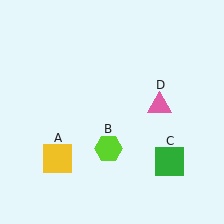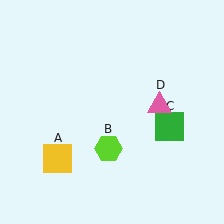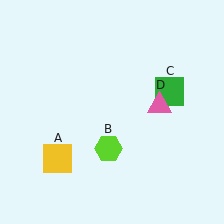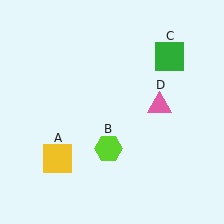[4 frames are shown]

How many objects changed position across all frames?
1 object changed position: green square (object C).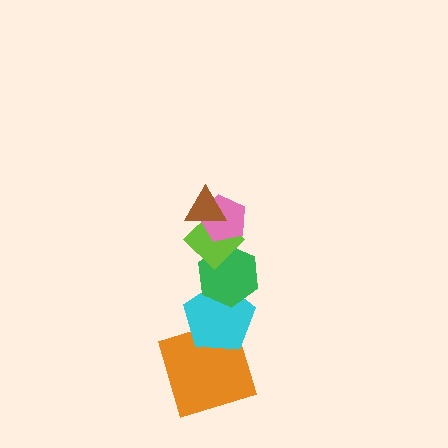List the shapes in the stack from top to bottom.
From top to bottom: the brown triangle, the pink pentagon, the lime diamond, the green hexagon, the cyan pentagon, the orange square.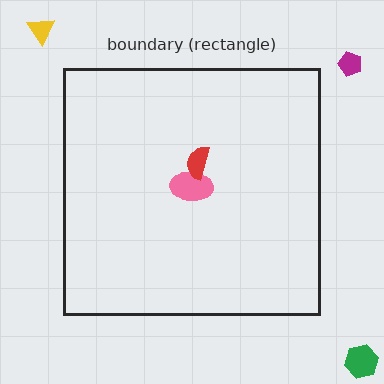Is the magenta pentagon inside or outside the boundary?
Outside.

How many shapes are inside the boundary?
2 inside, 3 outside.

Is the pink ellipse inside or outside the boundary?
Inside.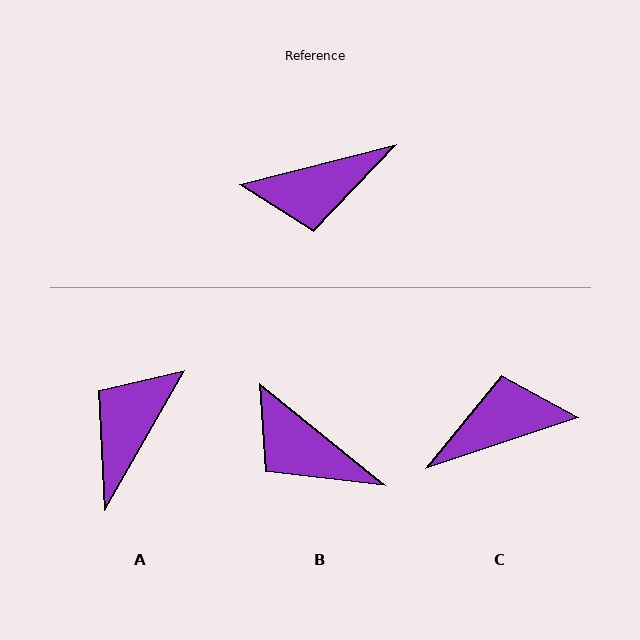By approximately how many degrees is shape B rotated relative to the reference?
Approximately 53 degrees clockwise.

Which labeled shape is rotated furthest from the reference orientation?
C, about 176 degrees away.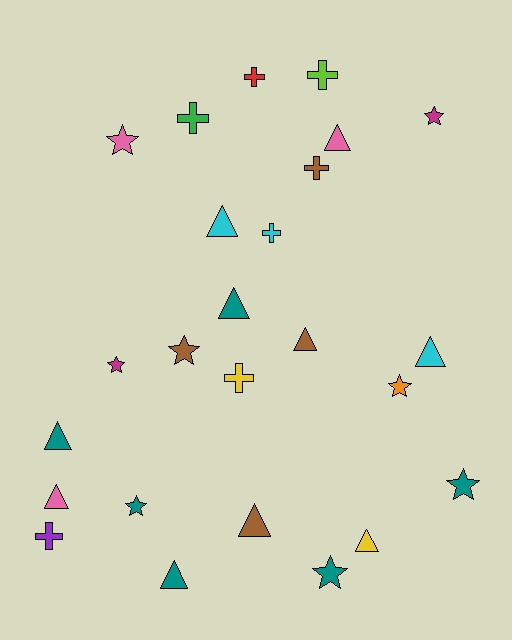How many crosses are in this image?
There are 7 crosses.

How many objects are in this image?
There are 25 objects.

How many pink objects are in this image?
There are 3 pink objects.